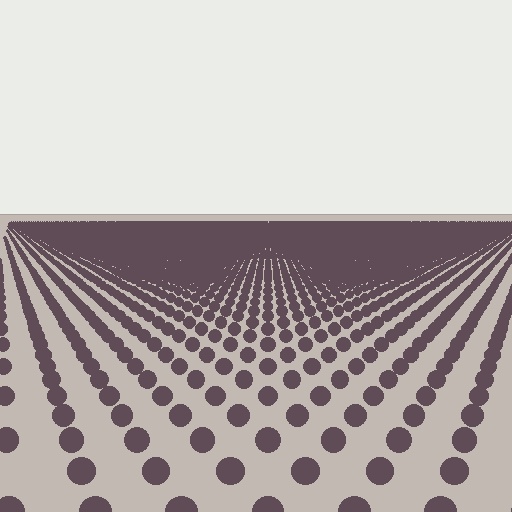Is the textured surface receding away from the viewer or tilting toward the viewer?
The surface is receding away from the viewer. Texture elements get smaller and denser toward the top.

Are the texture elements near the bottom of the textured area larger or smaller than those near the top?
Larger. Near the bottom, elements are closer to the viewer and appear at a bigger on-screen size.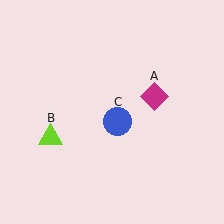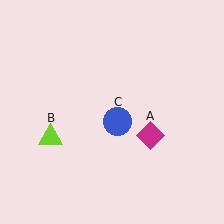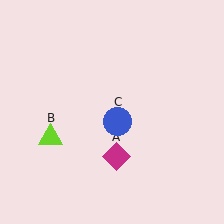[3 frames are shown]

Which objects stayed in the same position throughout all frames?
Lime triangle (object B) and blue circle (object C) remained stationary.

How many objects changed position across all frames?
1 object changed position: magenta diamond (object A).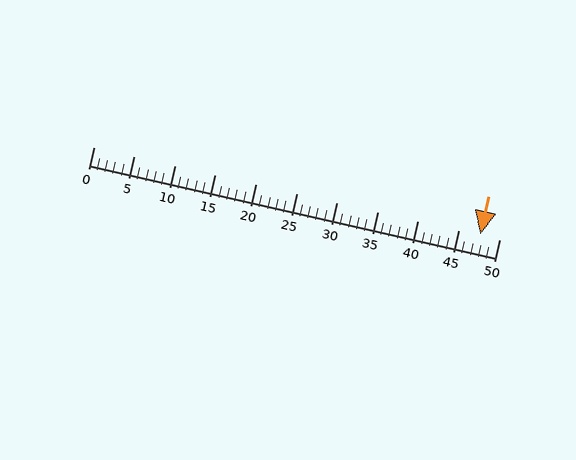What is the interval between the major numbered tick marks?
The major tick marks are spaced 5 units apart.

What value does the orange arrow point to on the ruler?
The orange arrow points to approximately 48.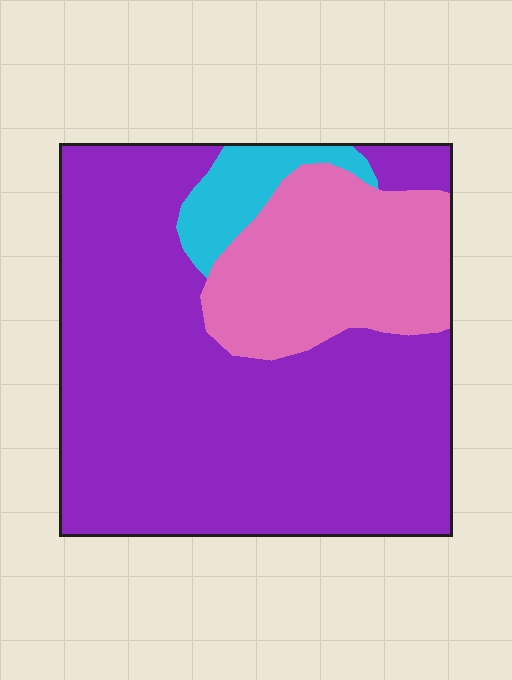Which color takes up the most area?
Purple, at roughly 70%.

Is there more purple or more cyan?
Purple.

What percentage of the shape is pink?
Pink takes up about one quarter (1/4) of the shape.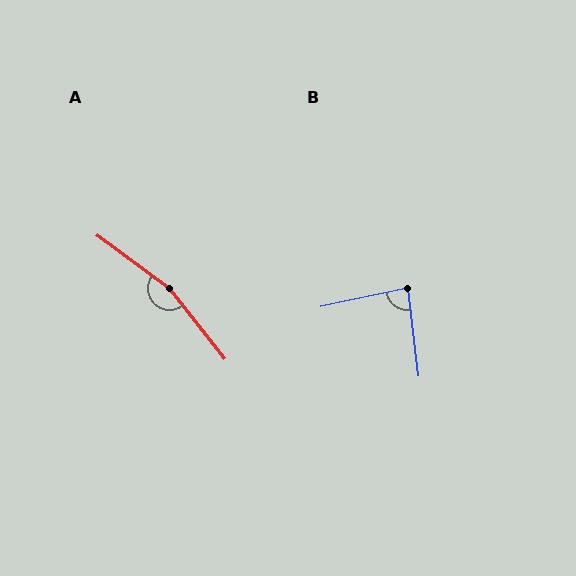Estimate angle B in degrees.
Approximately 85 degrees.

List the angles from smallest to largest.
B (85°), A (165°).